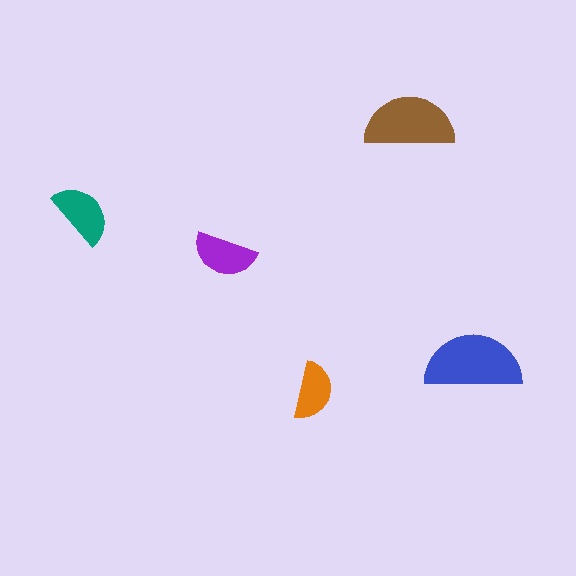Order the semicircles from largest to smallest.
the blue one, the brown one, the teal one, the purple one, the orange one.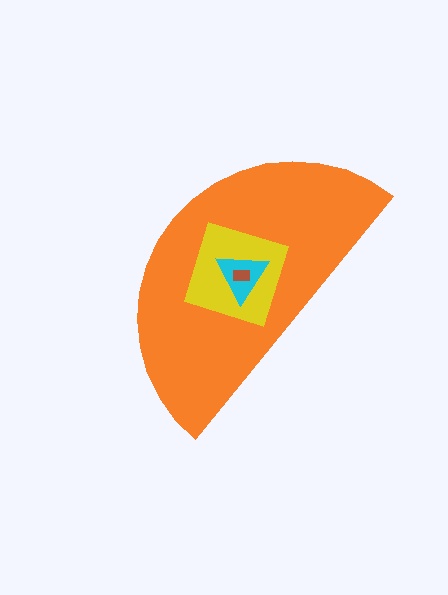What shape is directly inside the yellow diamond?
The cyan triangle.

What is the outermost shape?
The orange semicircle.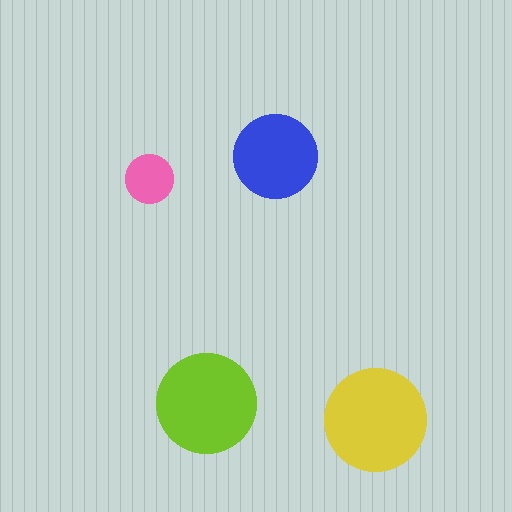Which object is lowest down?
The yellow circle is bottommost.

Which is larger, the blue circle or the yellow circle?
The yellow one.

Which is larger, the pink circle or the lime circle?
The lime one.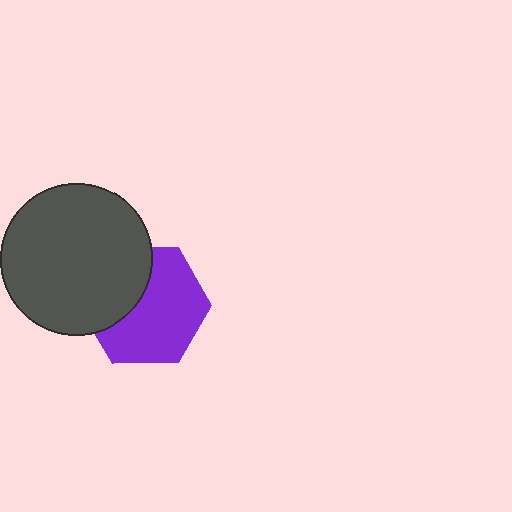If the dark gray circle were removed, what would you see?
You would see the complete purple hexagon.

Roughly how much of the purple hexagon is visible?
Most of it is visible (roughly 65%).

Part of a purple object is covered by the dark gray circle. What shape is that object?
It is a hexagon.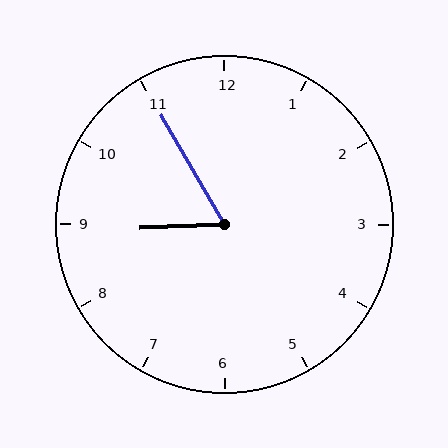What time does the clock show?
8:55.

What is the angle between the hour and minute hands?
Approximately 62 degrees.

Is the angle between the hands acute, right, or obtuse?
It is acute.